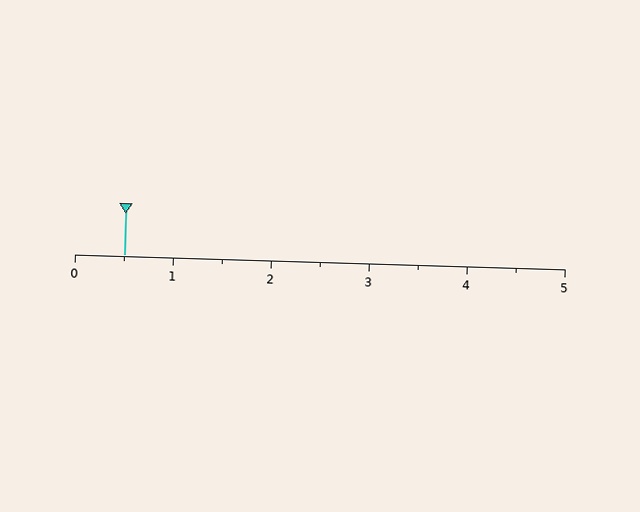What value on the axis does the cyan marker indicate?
The marker indicates approximately 0.5.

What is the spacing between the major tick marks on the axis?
The major ticks are spaced 1 apart.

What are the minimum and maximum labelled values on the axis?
The axis runs from 0 to 5.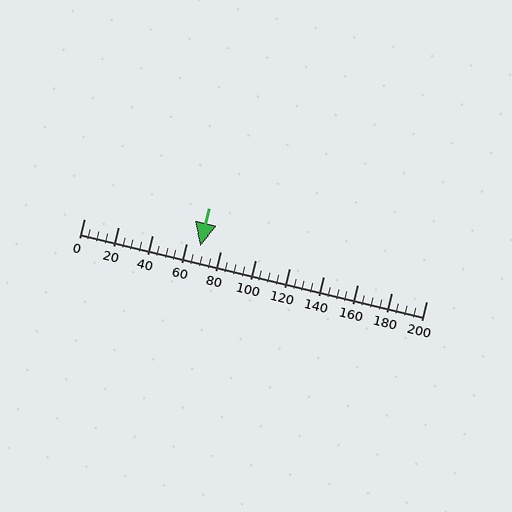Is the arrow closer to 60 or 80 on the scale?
The arrow is closer to 60.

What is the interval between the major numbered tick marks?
The major tick marks are spaced 20 units apart.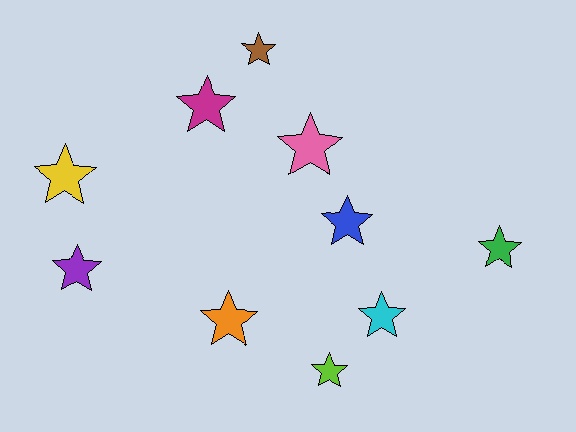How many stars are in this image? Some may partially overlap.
There are 10 stars.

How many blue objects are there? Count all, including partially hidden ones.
There is 1 blue object.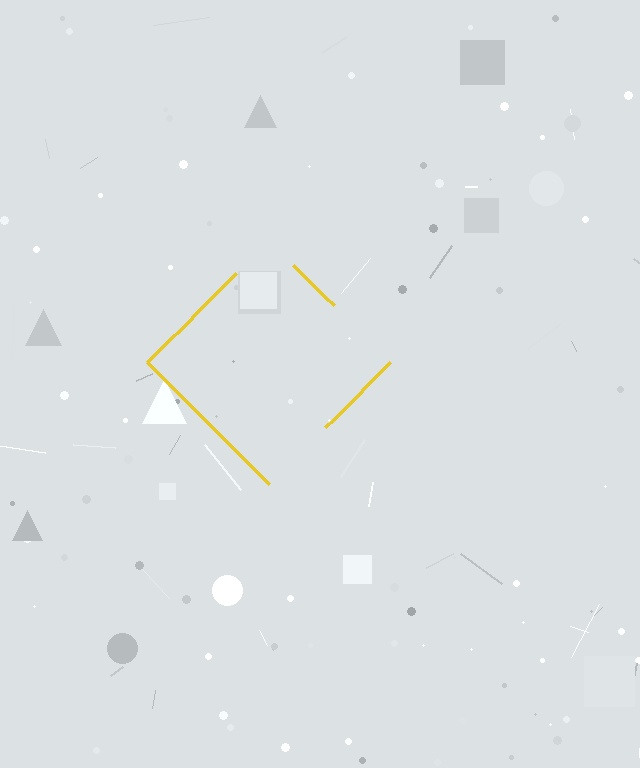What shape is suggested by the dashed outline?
The dashed outline suggests a diamond.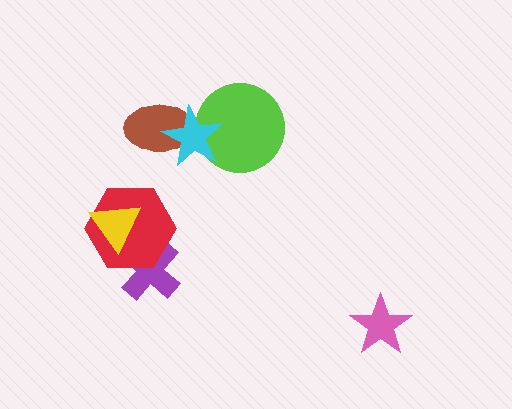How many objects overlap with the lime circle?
1 object overlaps with the lime circle.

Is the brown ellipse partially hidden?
Yes, it is partially covered by another shape.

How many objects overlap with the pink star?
0 objects overlap with the pink star.